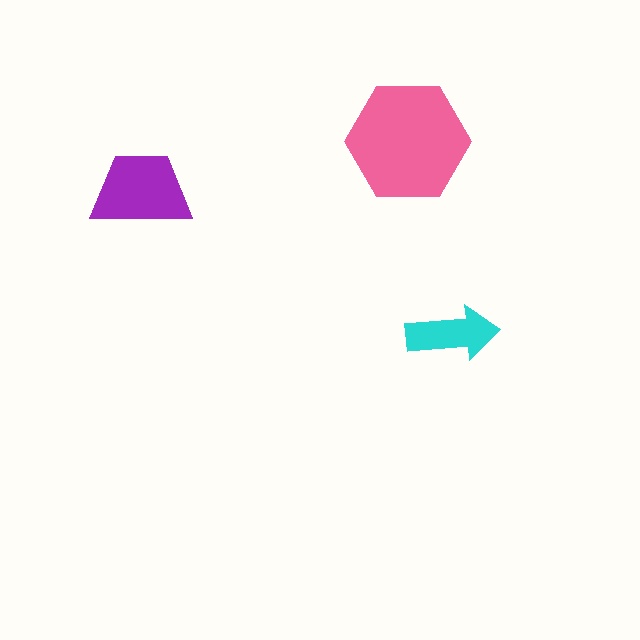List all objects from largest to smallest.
The pink hexagon, the purple trapezoid, the cyan arrow.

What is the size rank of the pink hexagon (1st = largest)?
1st.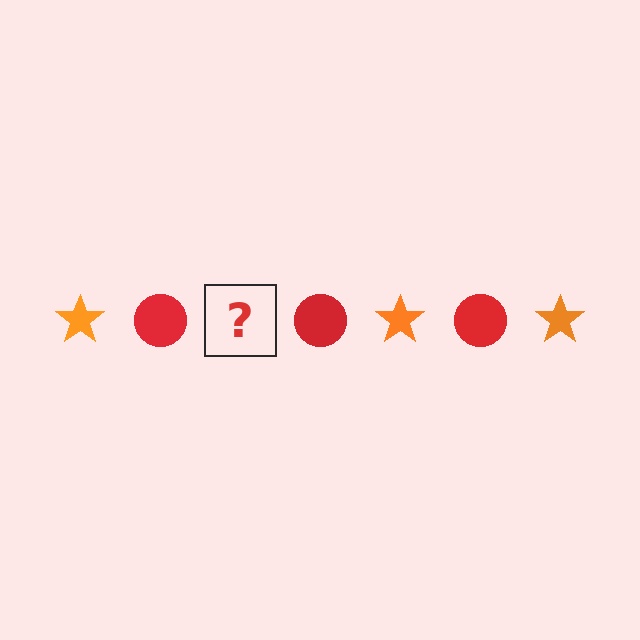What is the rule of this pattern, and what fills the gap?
The rule is that the pattern alternates between orange star and red circle. The gap should be filled with an orange star.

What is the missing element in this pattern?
The missing element is an orange star.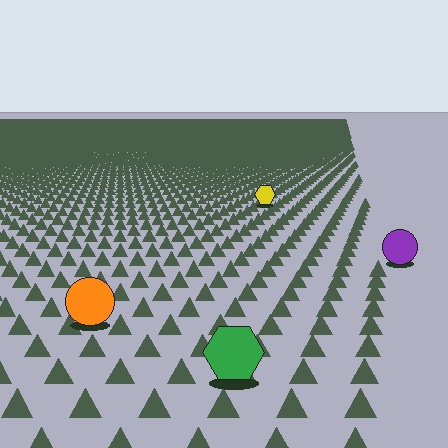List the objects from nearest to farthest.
From nearest to farthest: the green hexagon, the orange circle, the purple circle, the yellow hexagon.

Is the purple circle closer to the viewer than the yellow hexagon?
Yes. The purple circle is closer — you can tell from the texture gradient: the ground texture is coarser near it.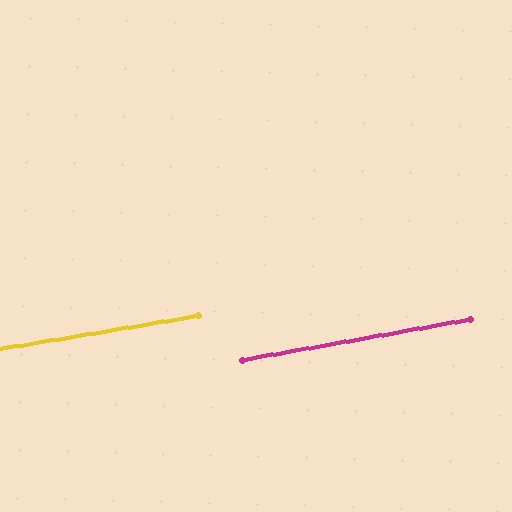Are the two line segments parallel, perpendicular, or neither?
Parallel — their directions differ by only 0.5°.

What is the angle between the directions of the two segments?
Approximately 1 degree.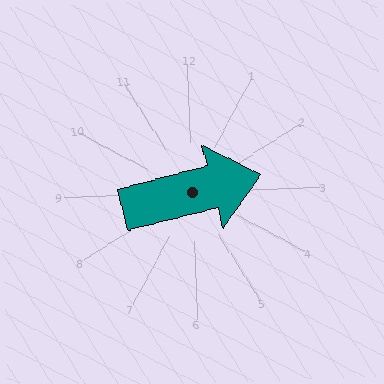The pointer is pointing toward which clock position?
Roughly 3 o'clock.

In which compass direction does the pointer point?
East.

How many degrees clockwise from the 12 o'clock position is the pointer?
Approximately 78 degrees.